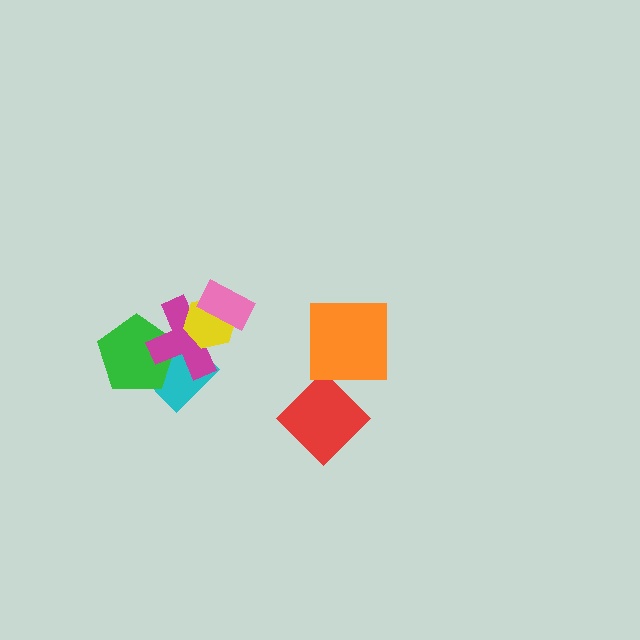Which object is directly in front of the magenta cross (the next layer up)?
The yellow hexagon is directly in front of the magenta cross.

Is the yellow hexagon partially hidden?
Yes, it is partially covered by another shape.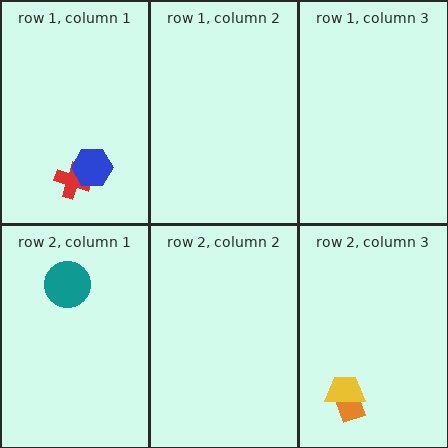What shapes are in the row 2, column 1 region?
The teal circle.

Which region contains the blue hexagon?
The row 1, column 1 region.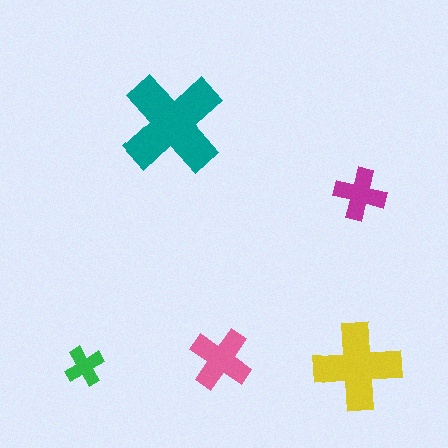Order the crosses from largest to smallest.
the teal one, the yellow one, the pink one, the magenta one, the green one.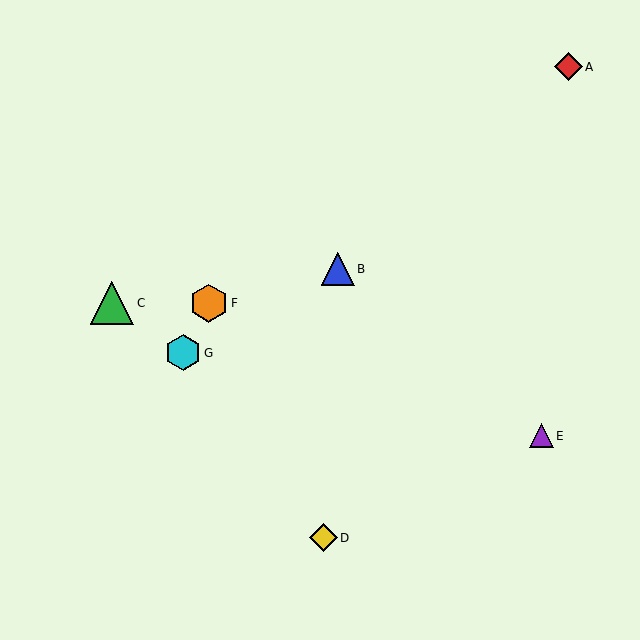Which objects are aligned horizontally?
Objects C, F are aligned horizontally.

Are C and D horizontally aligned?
No, C is at y≈303 and D is at y≈538.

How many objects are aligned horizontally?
2 objects (C, F) are aligned horizontally.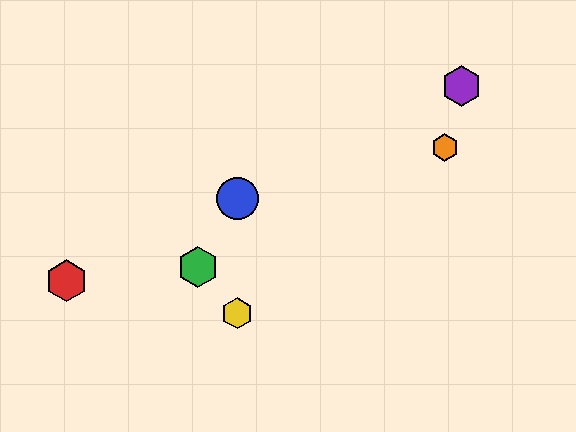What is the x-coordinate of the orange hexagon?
The orange hexagon is at x≈445.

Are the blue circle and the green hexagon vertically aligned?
No, the blue circle is at x≈237 and the green hexagon is at x≈198.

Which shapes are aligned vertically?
The blue circle, the yellow hexagon are aligned vertically.